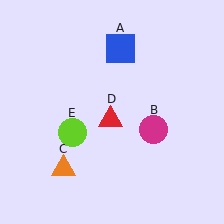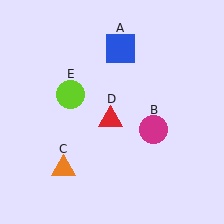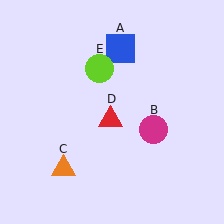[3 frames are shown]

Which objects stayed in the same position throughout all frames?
Blue square (object A) and magenta circle (object B) and orange triangle (object C) and red triangle (object D) remained stationary.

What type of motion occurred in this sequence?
The lime circle (object E) rotated clockwise around the center of the scene.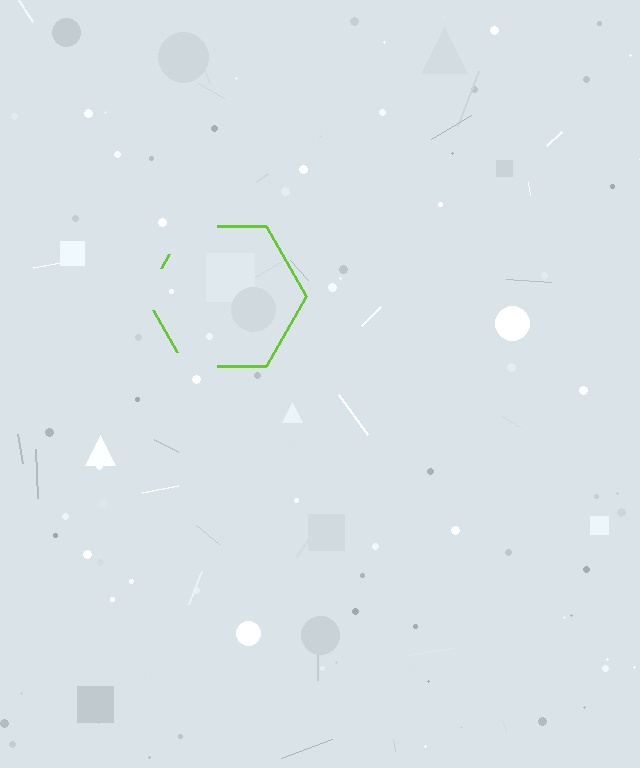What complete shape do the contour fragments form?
The contour fragments form a hexagon.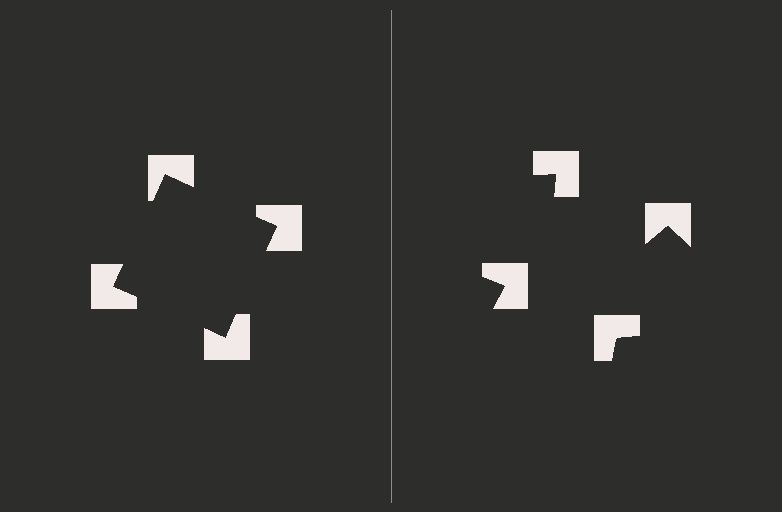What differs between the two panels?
The notched squares are positioned identically on both sides; only the wedge orientations differ. On the left they align to a square; on the right they are misaligned.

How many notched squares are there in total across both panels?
8 — 4 on each side.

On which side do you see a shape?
An illusory square appears on the left side. On the right side the wedge cuts are rotated, so no coherent shape forms.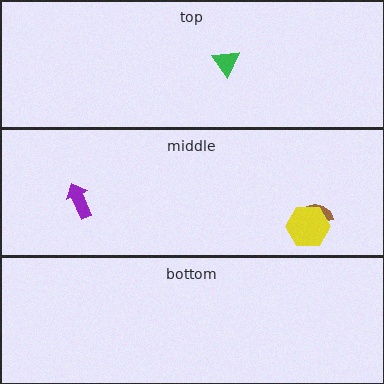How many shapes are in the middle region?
3.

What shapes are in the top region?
The green triangle.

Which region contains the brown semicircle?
The middle region.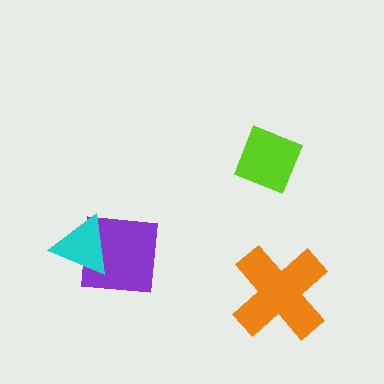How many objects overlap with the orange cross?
0 objects overlap with the orange cross.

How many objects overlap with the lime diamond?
0 objects overlap with the lime diamond.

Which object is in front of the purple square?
The cyan triangle is in front of the purple square.